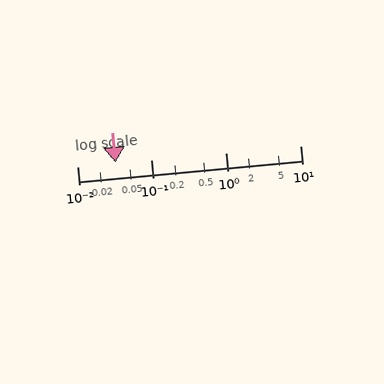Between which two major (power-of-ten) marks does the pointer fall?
The pointer is between 0.01 and 0.1.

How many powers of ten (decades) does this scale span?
The scale spans 3 decades, from 0.01 to 10.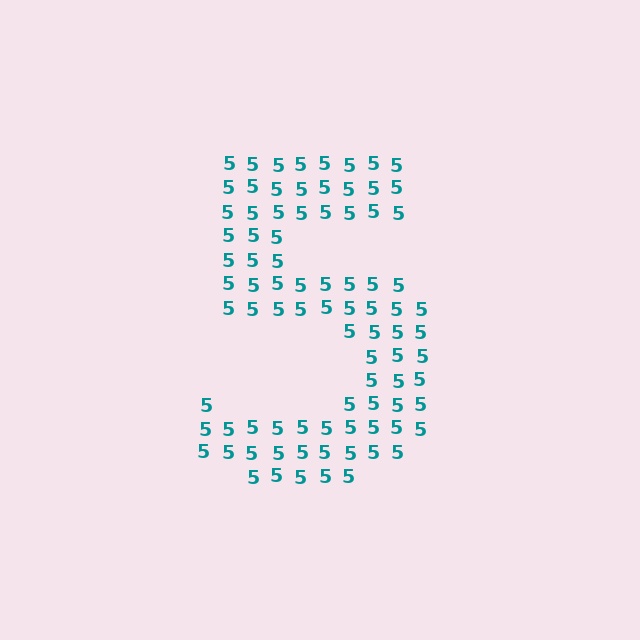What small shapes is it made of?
It is made of small digit 5's.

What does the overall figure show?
The overall figure shows the digit 5.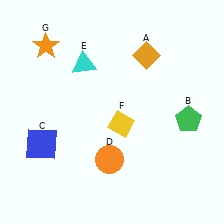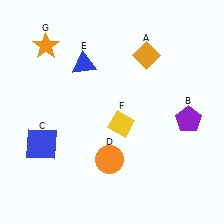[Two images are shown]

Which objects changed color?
B changed from green to purple. E changed from cyan to blue.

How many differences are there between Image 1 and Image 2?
There are 2 differences between the two images.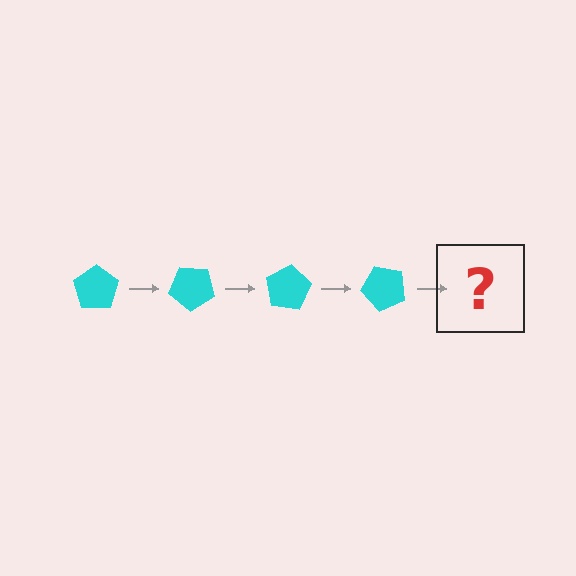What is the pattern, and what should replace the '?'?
The pattern is that the pentagon rotates 40 degrees each step. The '?' should be a cyan pentagon rotated 160 degrees.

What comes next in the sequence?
The next element should be a cyan pentagon rotated 160 degrees.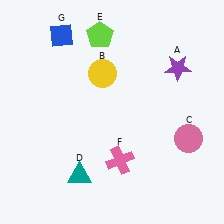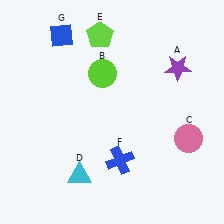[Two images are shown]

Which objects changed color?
B changed from yellow to lime. D changed from teal to cyan. F changed from pink to blue.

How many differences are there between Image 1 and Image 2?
There are 3 differences between the two images.